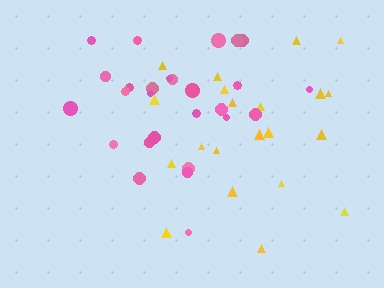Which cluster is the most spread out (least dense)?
Yellow.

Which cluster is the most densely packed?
Pink.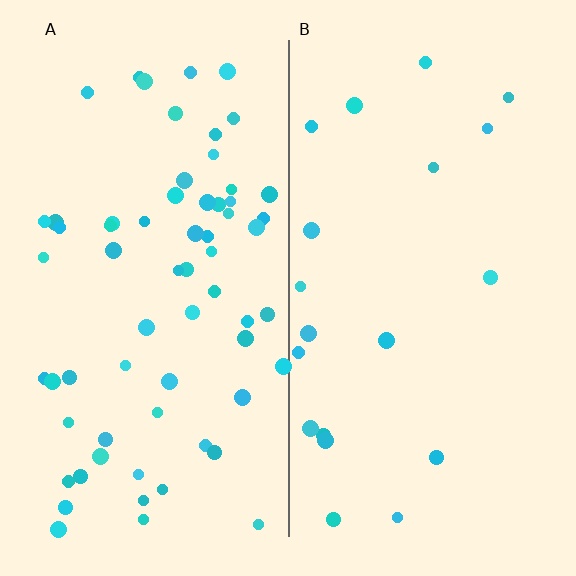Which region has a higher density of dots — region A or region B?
A (the left).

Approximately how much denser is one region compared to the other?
Approximately 3.3× — region A over region B.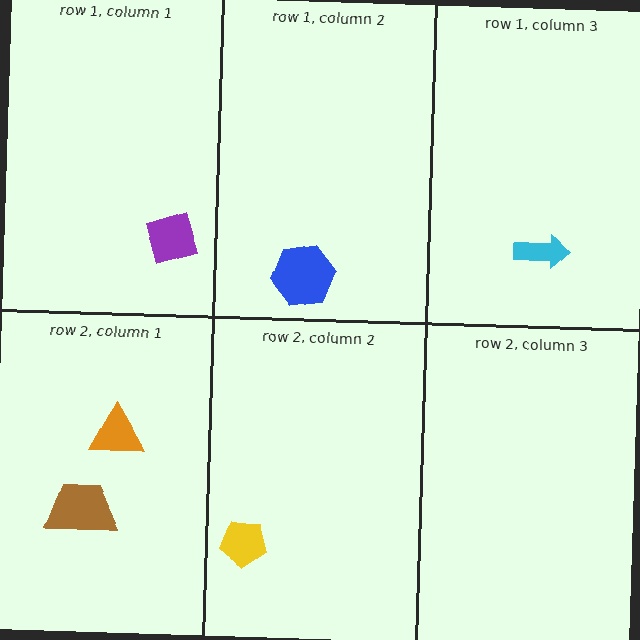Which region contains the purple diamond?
The row 1, column 1 region.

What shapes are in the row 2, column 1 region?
The brown trapezoid, the orange triangle.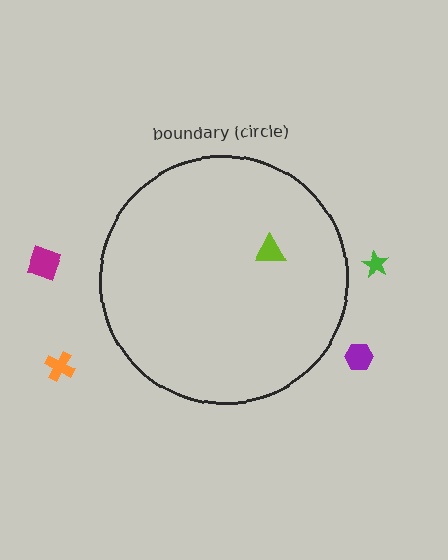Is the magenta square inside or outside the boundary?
Outside.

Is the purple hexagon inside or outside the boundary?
Outside.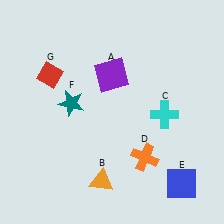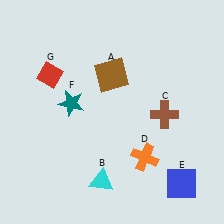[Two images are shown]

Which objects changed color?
A changed from purple to brown. B changed from orange to cyan. C changed from cyan to brown.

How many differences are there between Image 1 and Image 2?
There are 3 differences between the two images.